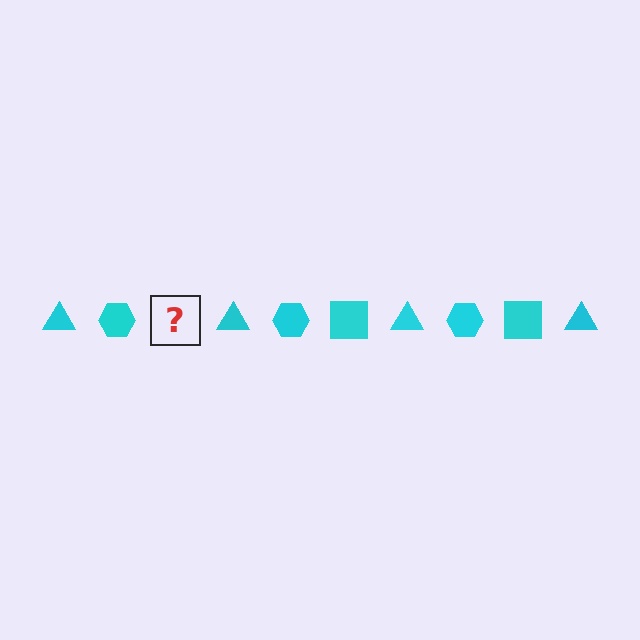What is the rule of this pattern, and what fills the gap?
The rule is that the pattern cycles through triangle, hexagon, square shapes in cyan. The gap should be filled with a cyan square.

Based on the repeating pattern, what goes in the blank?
The blank should be a cyan square.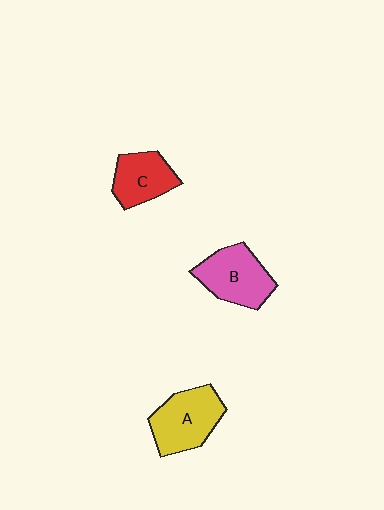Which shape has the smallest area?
Shape C (red).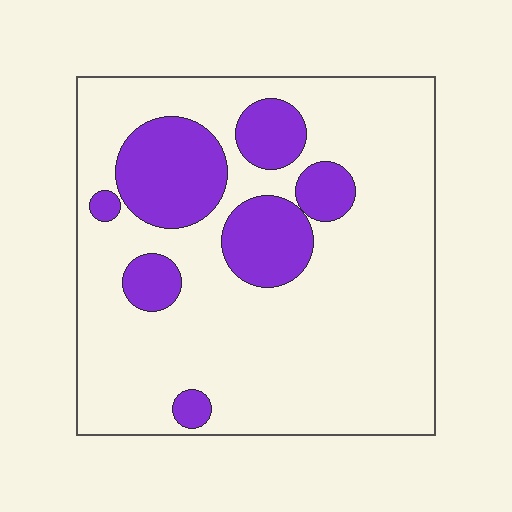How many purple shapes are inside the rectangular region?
7.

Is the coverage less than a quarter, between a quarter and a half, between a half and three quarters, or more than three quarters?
Less than a quarter.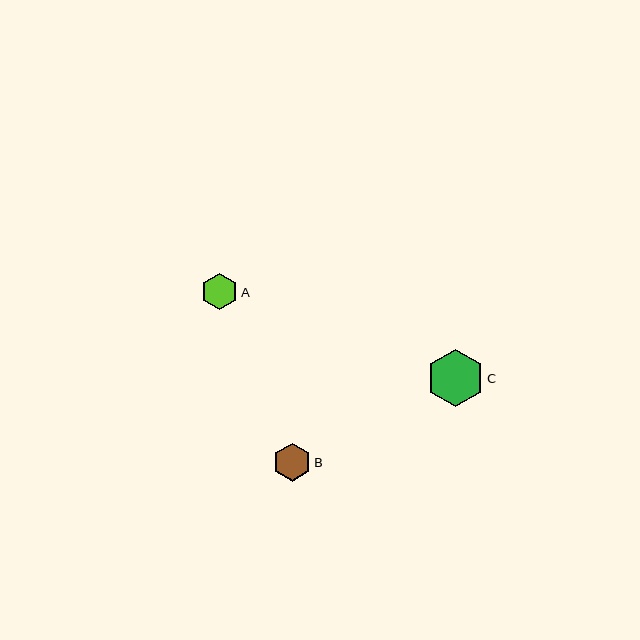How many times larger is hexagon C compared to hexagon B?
Hexagon C is approximately 1.5 times the size of hexagon B.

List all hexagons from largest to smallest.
From largest to smallest: C, B, A.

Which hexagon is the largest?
Hexagon C is the largest with a size of approximately 57 pixels.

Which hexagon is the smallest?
Hexagon A is the smallest with a size of approximately 37 pixels.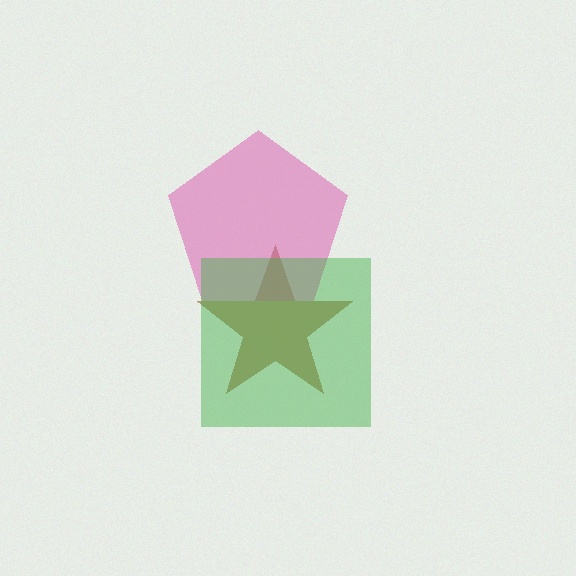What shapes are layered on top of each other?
The layered shapes are: a brown star, a pink pentagon, a green square.